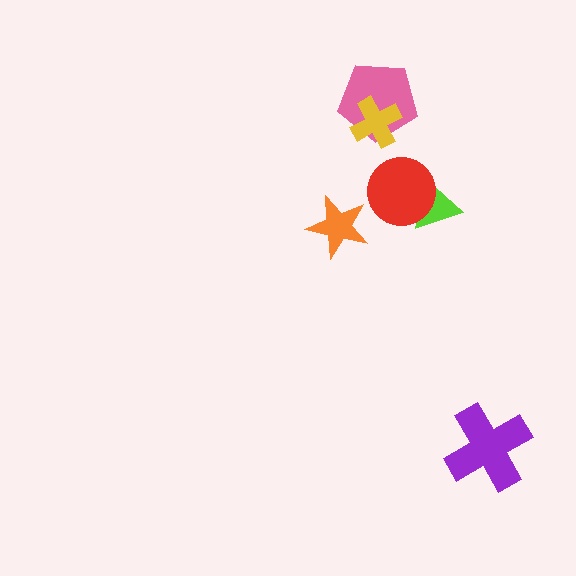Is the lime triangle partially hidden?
Yes, it is partially covered by another shape.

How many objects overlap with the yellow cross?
1 object overlaps with the yellow cross.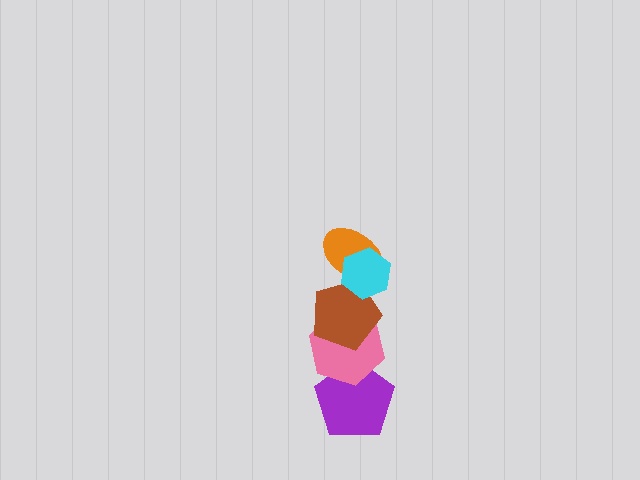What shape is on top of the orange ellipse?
The cyan hexagon is on top of the orange ellipse.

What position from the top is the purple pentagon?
The purple pentagon is 5th from the top.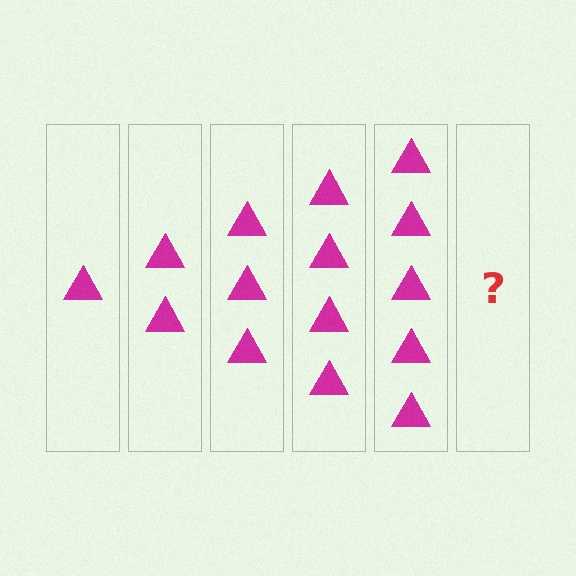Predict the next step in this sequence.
The next step is 6 triangles.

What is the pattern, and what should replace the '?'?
The pattern is that each step adds one more triangle. The '?' should be 6 triangles.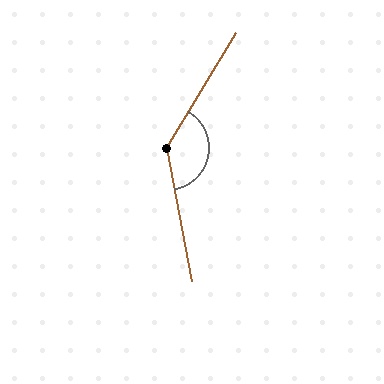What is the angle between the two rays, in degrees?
Approximately 138 degrees.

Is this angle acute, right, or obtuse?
It is obtuse.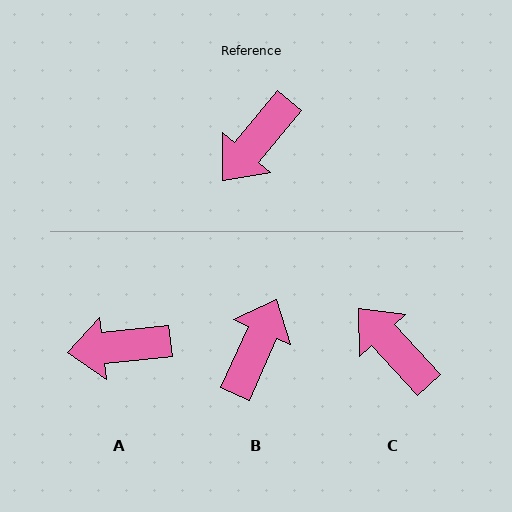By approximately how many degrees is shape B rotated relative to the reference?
Approximately 164 degrees clockwise.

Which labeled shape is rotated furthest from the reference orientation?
B, about 164 degrees away.